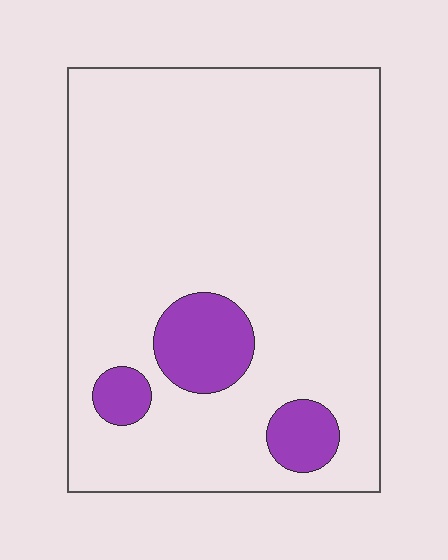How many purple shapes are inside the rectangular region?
3.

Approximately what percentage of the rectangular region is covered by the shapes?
Approximately 10%.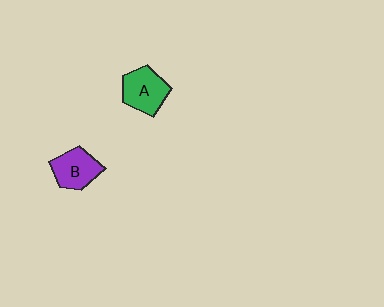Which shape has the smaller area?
Shape B (purple).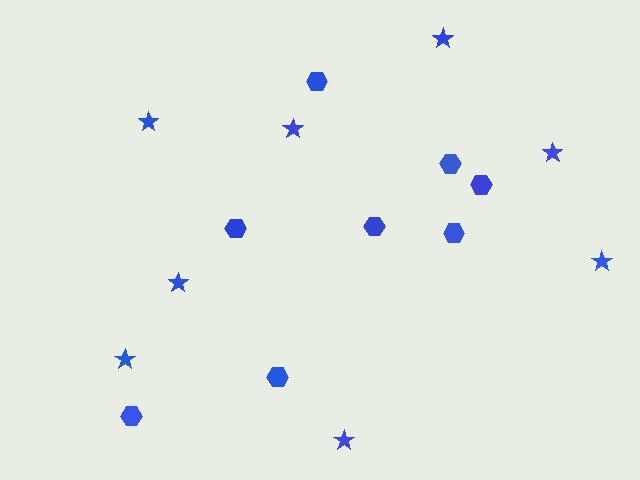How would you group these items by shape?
There are 2 groups: one group of stars (8) and one group of hexagons (8).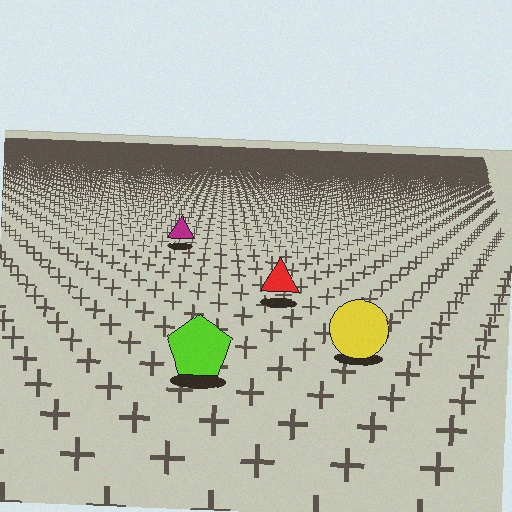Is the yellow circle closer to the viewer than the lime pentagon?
No. The lime pentagon is closer — you can tell from the texture gradient: the ground texture is coarser near it.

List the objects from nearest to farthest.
From nearest to farthest: the lime pentagon, the yellow circle, the red triangle, the magenta triangle.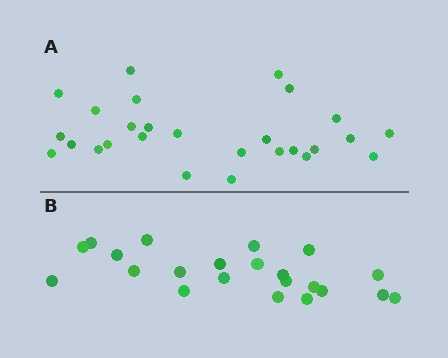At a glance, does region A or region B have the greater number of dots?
Region A (the top region) has more dots.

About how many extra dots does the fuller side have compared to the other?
Region A has about 5 more dots than region B.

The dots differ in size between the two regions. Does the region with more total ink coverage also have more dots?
No. Region B has more total ink coverage because its dots are larger, but region A actually contains more individual dots. Total area can be misleading — the number of items is what matters here.